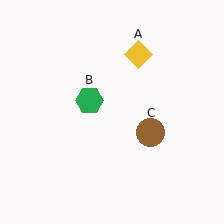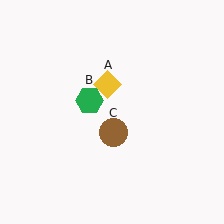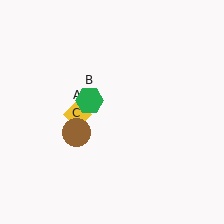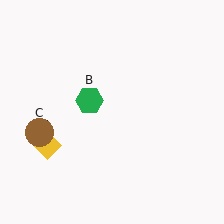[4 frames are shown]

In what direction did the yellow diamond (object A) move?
The yellow diamond (object A) moved down and to the left.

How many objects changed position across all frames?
2 objects changed position: yellow diamond (object A), brown circle (object C).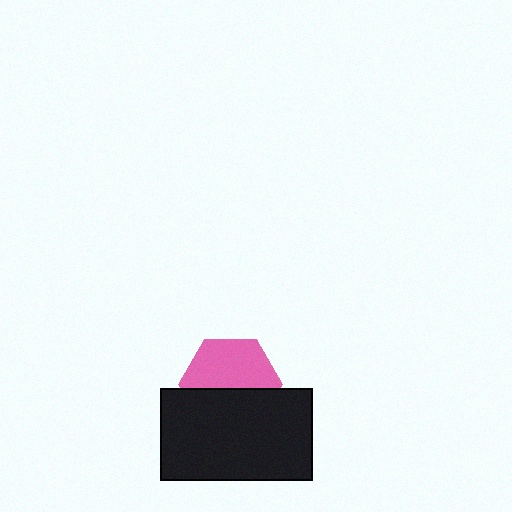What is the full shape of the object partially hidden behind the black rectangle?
The partially hidden object is a pink hexagon.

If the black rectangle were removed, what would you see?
You would see the complete pink hexagon.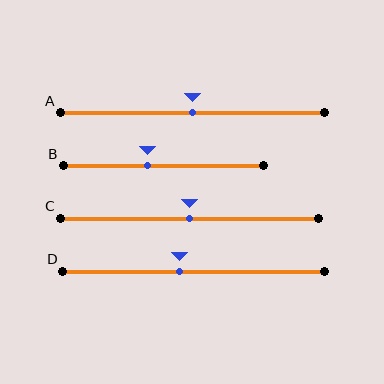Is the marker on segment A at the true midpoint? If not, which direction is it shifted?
Yes, the marker on segment A is at the true midpoint.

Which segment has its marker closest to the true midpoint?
Segment A has its marker closest to the true midpoint.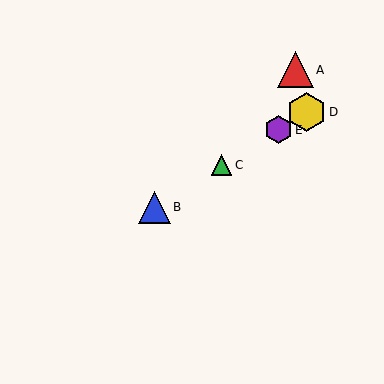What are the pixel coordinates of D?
Object D is at (306, 112).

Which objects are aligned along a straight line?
Objects B, C, D, E are aligned along a straight line.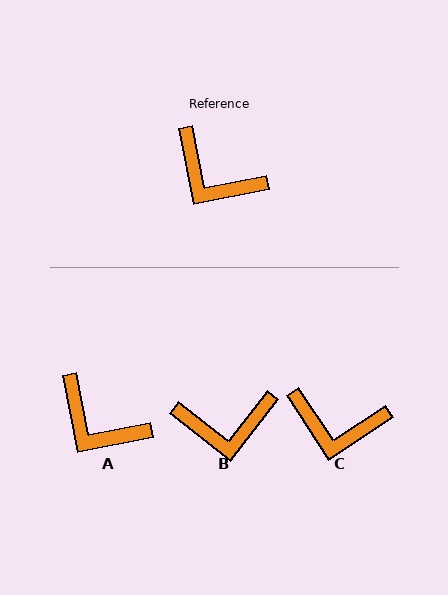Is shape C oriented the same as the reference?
No, it is off by about 22 degrees.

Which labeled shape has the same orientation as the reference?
A.